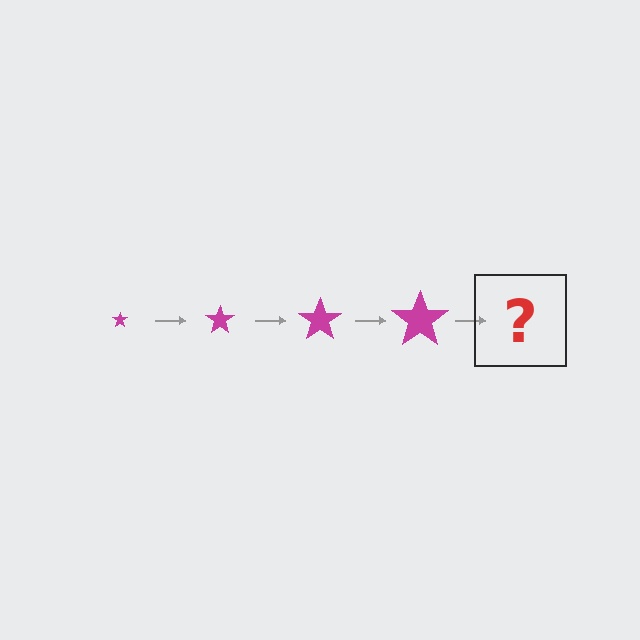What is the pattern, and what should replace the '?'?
The pattern is that the star gets progressively larger each step. The '?' should be a magenta star, larger than the previous one.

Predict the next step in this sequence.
The next step is a magenta star, larger than the previous one.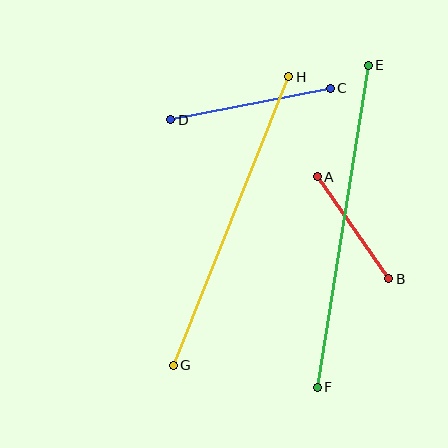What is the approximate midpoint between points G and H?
The midpoint is at approximately (231, 221) pixels.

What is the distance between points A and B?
The distance is approximately 124 pixels.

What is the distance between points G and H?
The distance is approximately 311 pixels.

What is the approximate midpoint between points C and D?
The midpoint is at approximately (250, 104) pixels.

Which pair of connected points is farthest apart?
Points E and F are farthest apart.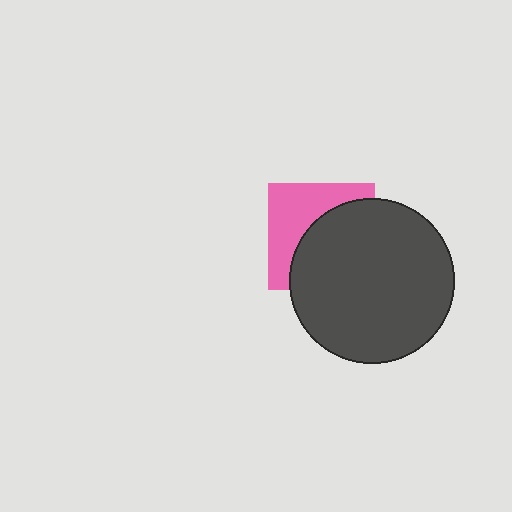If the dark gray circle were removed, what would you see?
You would see the complete pink square.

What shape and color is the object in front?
The object in front is a dark gray circle.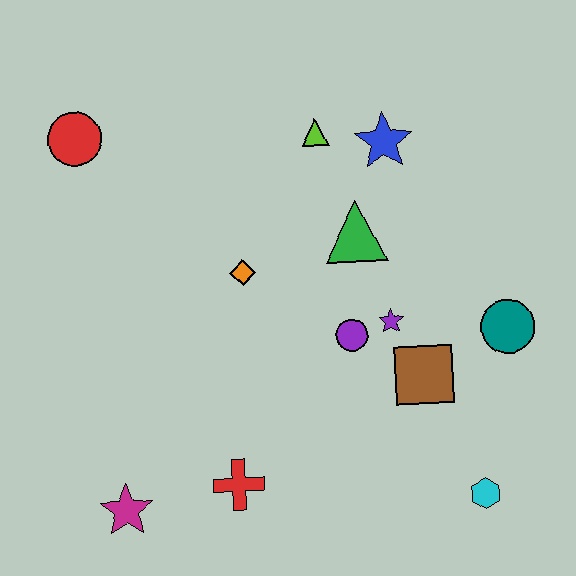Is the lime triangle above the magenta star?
Yes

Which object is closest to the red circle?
The orange diamond is closest to the red circle.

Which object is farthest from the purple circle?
The red circle is farthest from the purple circle.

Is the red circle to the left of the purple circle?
Yes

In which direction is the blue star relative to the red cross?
The blue star is above the red cross.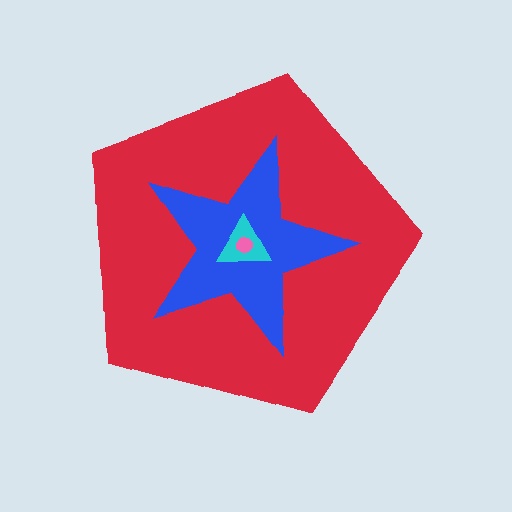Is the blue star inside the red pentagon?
Yes.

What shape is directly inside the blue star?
The cyan triangle.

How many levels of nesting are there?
4.